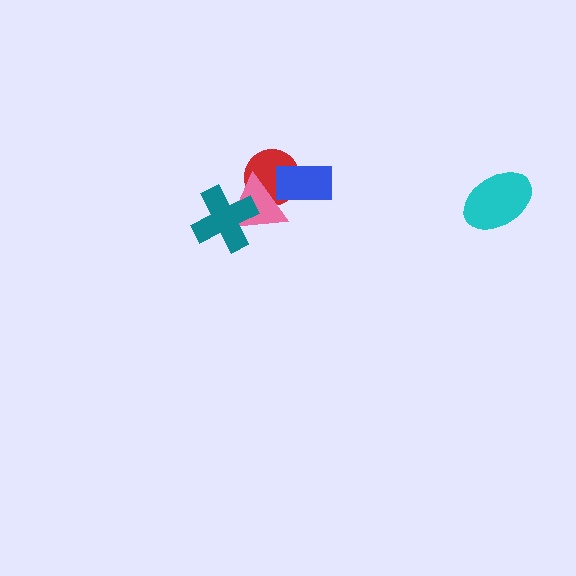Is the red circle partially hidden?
Yes, it is partially covered by another shape.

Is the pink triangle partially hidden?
Yes, it is partially covered by another shape.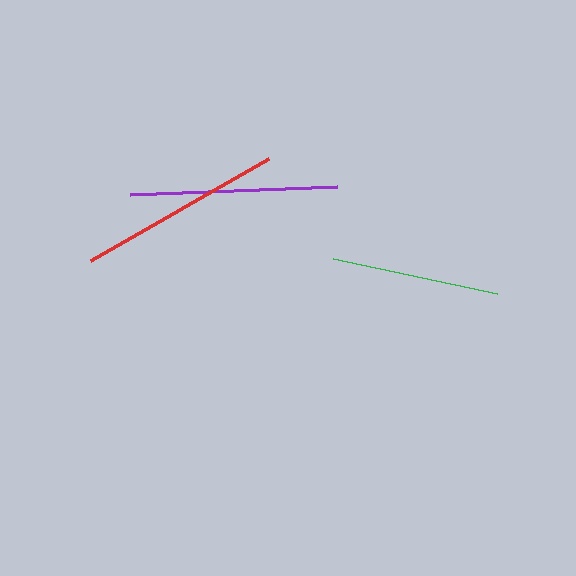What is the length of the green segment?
The green segment is approximately 167 pixels long.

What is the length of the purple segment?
The purple segment is approximately 207 pixels long.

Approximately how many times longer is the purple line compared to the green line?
The purple line is approximately 1.2 times the length of the green line.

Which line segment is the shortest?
The green line is the shortest at approximately 167 pixels.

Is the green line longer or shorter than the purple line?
The purple line is longer than the green line.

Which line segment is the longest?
The purple line is the longest at approximately 207 pixels.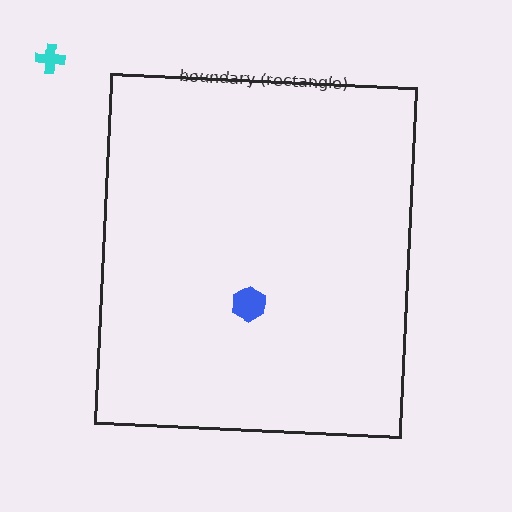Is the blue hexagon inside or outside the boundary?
Inside.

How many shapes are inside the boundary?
1 inside, 1 outside.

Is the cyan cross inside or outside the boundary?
Outside.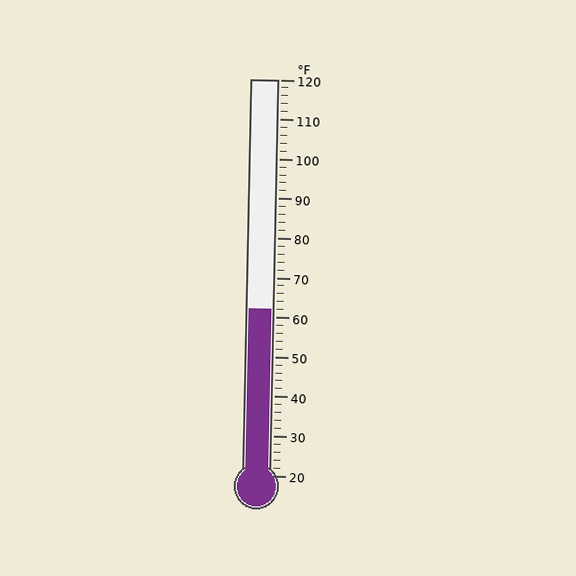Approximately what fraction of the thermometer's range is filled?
The thermometer is filled to approximately 40% of its range.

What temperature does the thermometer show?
The thermometer shows approximately 62°F.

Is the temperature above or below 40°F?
The temperature is above 40°F.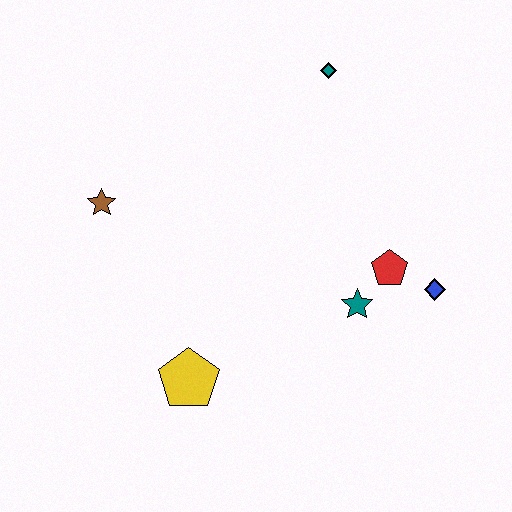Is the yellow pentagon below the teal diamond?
Yes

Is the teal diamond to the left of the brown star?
No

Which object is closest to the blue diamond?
The red pentagon is closest to the blue diamond.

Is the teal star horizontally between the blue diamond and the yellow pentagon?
Yes